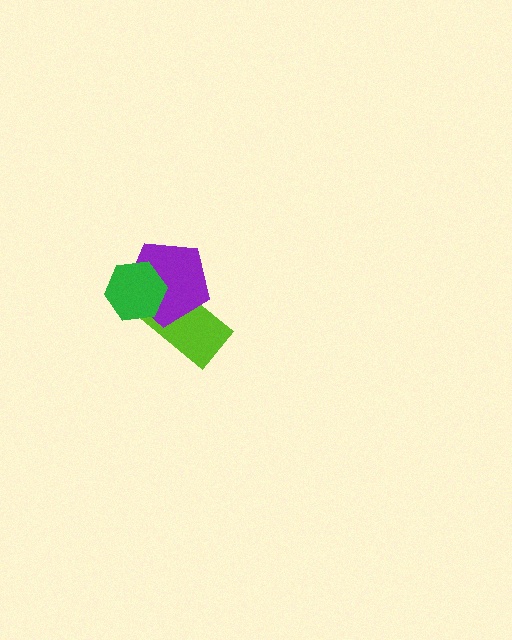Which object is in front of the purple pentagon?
The green hexagon is in front of the purple pentagon.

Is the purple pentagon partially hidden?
Yes, it is partially covered by another shape.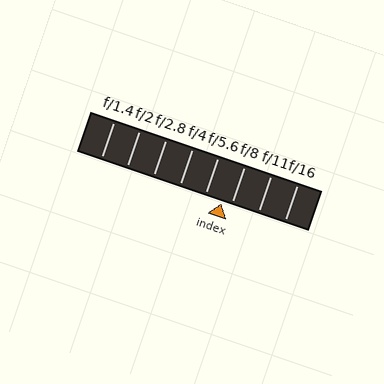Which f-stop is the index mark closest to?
The index mark is closest to f/8.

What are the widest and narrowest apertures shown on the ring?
The widest aperture shown is f/1.4 and the narrowest is f/16.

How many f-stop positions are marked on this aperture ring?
There are 8 f-stop positions marked.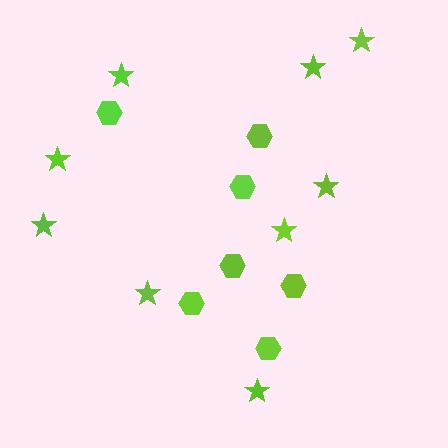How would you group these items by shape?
There are 2 groups: one group of stars (9) and one group of hexagons (7).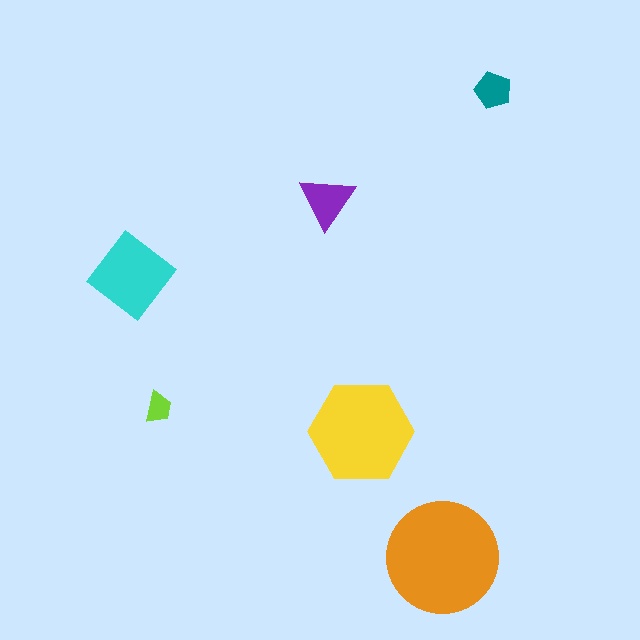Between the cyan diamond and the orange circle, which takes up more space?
The orange circle.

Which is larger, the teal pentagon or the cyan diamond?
The cyan diamond.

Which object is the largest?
The orange circle.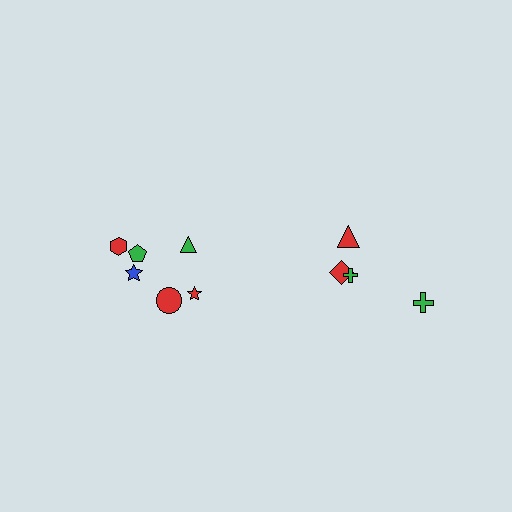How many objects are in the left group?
There are 6 objects.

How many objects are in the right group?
There are 4 objects.